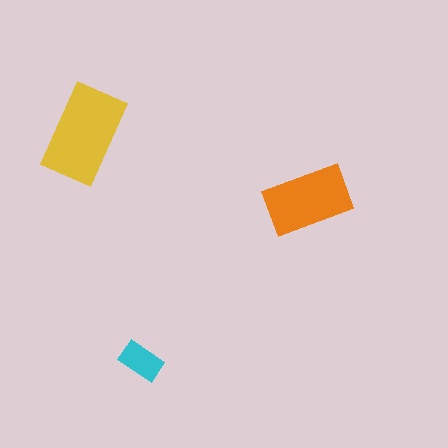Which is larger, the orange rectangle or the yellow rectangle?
The yellow one.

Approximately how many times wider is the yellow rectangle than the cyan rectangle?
About 2.5 times wider.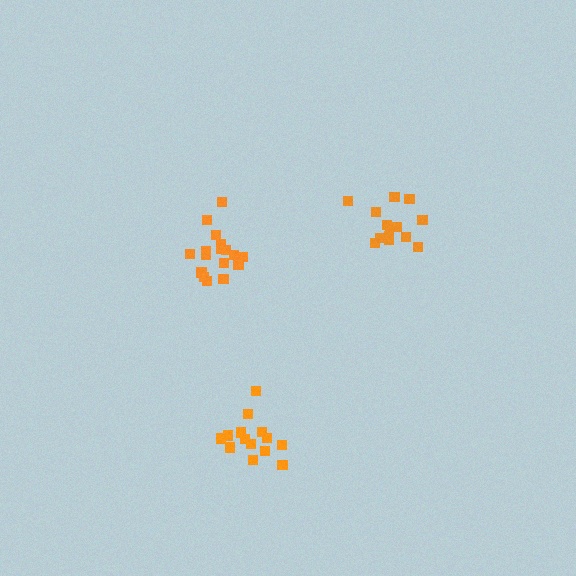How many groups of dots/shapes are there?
There are 3 groups.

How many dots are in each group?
Group 1: 14 dots, Group 2: 17 dots, Group 3: 14 dots (45 total).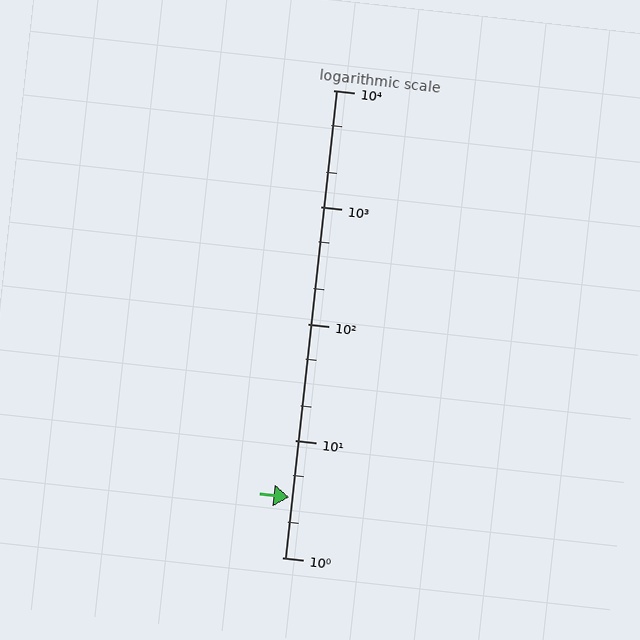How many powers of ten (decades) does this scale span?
The scale spans 4 decades, from 1 to 10000.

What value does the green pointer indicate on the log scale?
The pointer indicates approximately 3.3.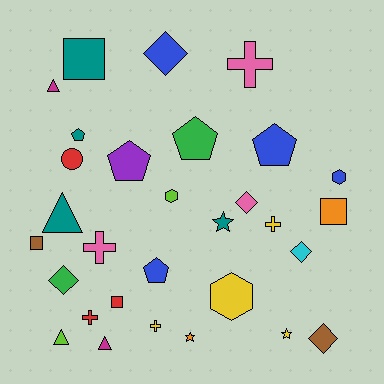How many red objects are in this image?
There are 3 red objects.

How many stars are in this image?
There are 3 stars.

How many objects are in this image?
There are 30 objects.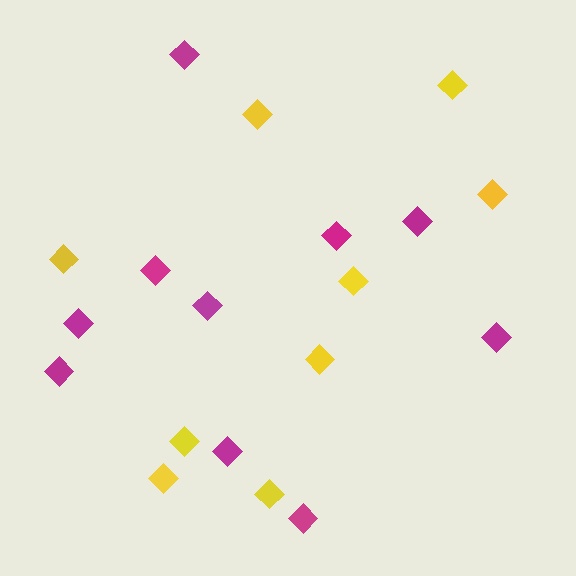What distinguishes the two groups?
There are 2 groups: one group of yellow diamonds (9) and one group of magenta diamonds (10).